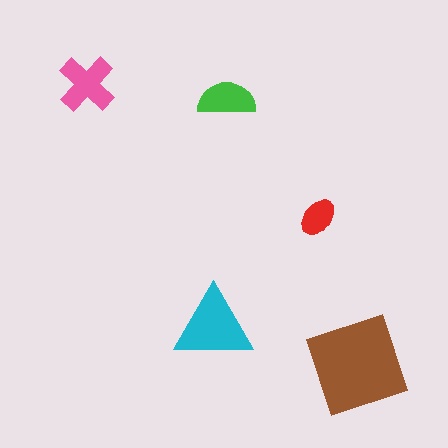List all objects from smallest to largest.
The red ellipse, the green semicircle, the pink cross, the cyan triangle, the brown diamond.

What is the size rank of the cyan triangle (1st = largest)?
2nd.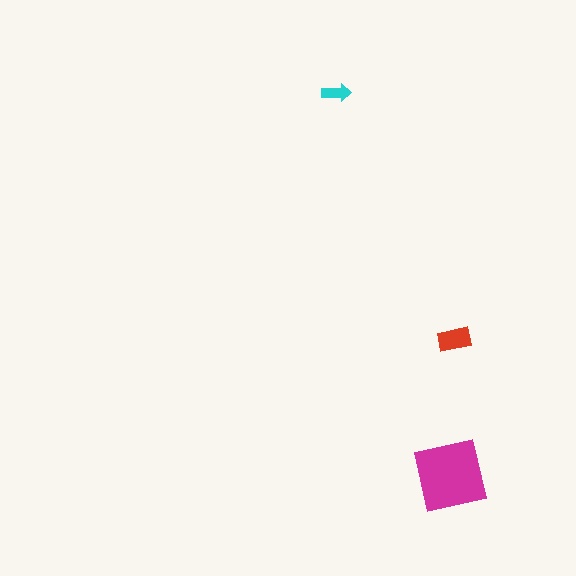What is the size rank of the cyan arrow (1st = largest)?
3rd.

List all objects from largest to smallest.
The magenta square, the red rectangle, the cyan arrow.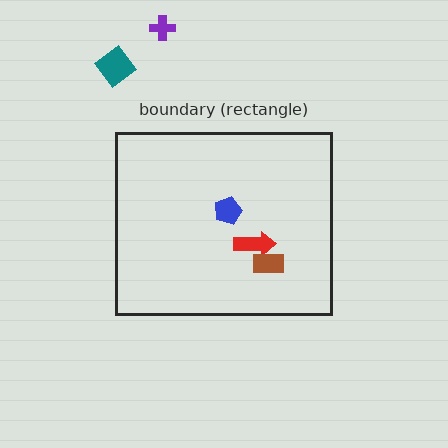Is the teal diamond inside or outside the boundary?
Outside.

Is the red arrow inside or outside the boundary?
Inside.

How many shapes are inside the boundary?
3 inside, 2 outside.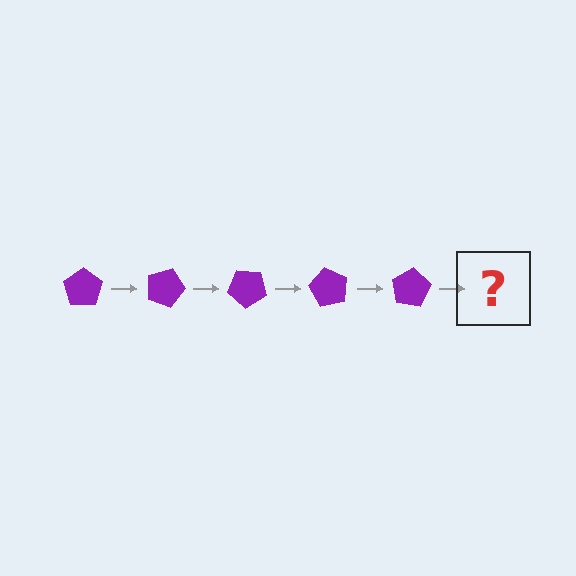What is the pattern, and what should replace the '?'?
The pattern is that the pentagon rotates 20 degrees each step. The '?' should be a purple pentagon rotated 100 degrees.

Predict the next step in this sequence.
The next step is a purple pentagon rotated 100 degrees.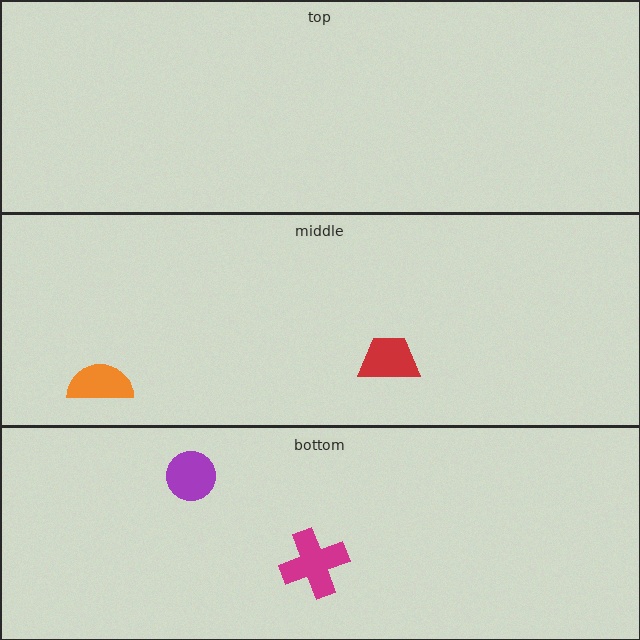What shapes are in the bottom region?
The magenta cross, the purple circle.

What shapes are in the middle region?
The orange semicircle, the red trapezoid.